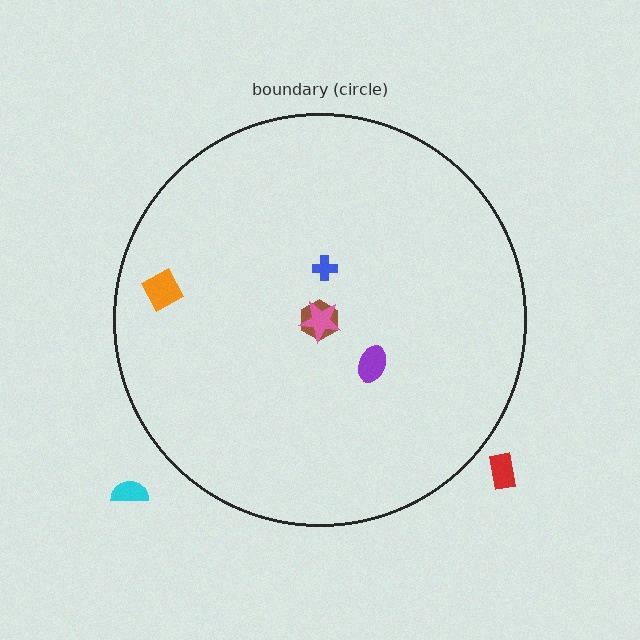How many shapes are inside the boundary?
5 inside, 2 outside.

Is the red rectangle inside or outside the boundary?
Outside.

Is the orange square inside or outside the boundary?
Inside.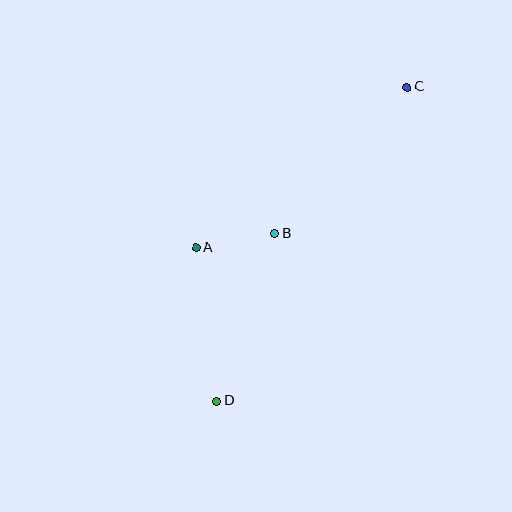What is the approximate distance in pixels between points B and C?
The distance between B and C is approximately 197 pixels.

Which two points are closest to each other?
Points A and B are closest to each other.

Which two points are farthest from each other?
Points C and D are farthest from each other.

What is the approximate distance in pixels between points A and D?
The distance between A and D is approximately 155 pixels.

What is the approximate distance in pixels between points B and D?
The distance between B and D is approximately 178 pixels.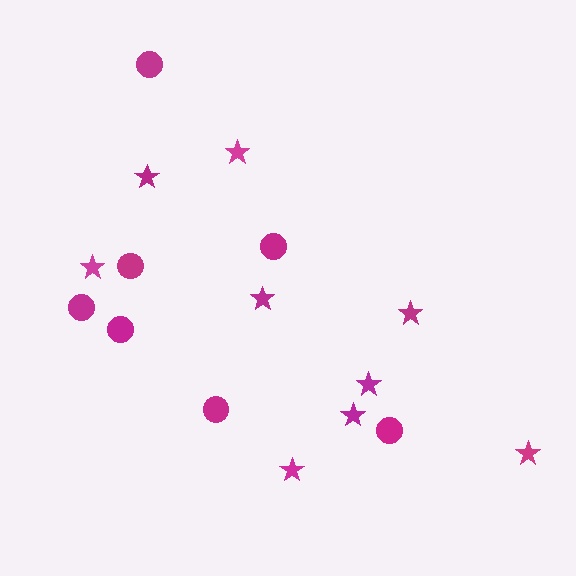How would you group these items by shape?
There are 2 groups: one group of circles (7) and one group of stars (9).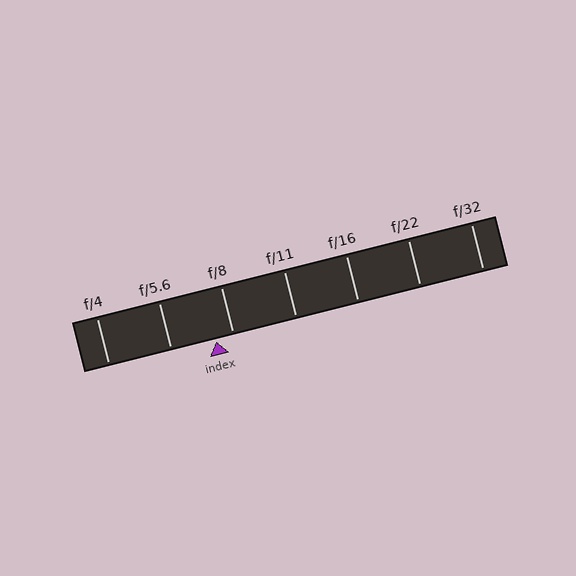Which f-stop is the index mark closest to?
The index mark is closest to f/8.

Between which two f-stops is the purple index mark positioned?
The index mark is between f/5.6 and f/8.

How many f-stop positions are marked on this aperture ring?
There are 7 f-stop positions marked.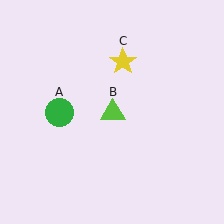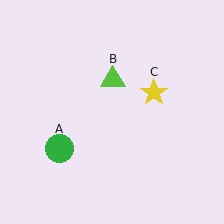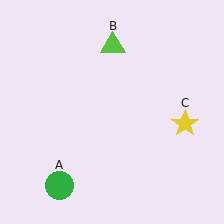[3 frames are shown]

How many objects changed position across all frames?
3 objects changed position: green circle (object A), lime triangle (object B), yellow star (object C).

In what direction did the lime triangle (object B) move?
The lime triangle (object B) moved up.